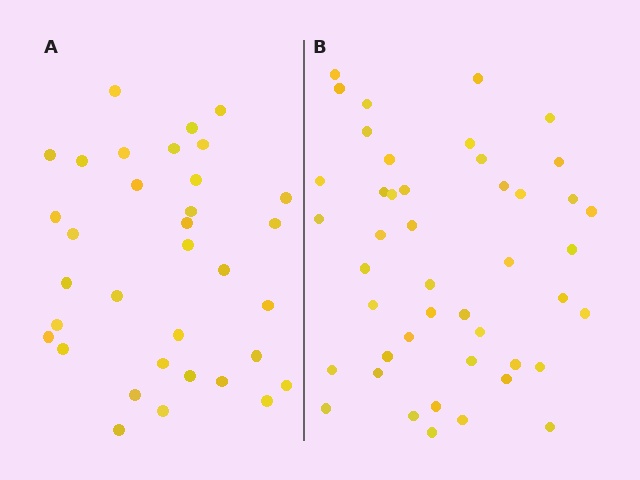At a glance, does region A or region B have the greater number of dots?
Region B (the right region) has more dots.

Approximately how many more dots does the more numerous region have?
Region B has roughly 12 or so more dots than region A.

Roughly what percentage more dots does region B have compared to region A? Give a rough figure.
About 30% more.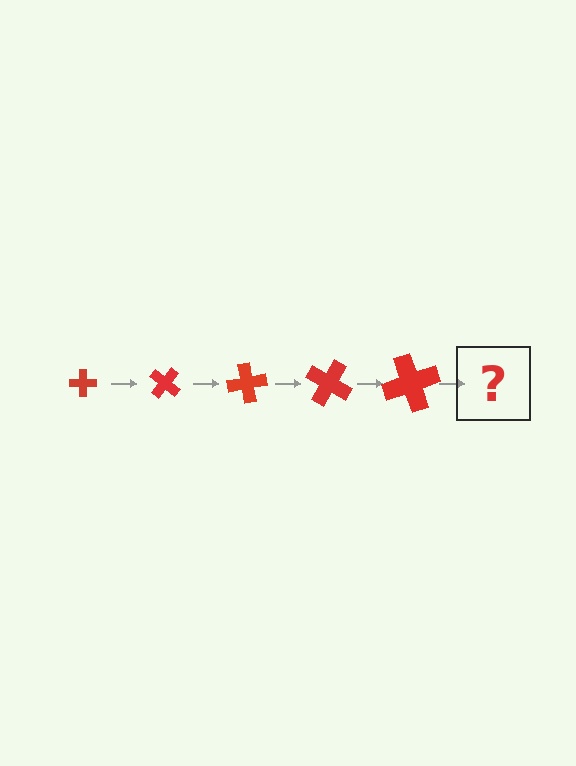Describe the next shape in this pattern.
It should be a cross, larger than the previous one and rotated 200 degrees from the start.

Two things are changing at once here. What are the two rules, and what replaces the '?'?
The two rules are that the cross grows larger each step and it rotates 40 degrees each step. The '?' should be a cross, larger than the previous one and rotated 200 degrees from the start.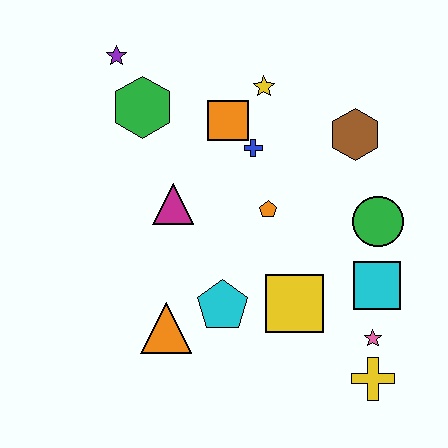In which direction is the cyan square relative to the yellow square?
The cyan square is to the right of the yellow square.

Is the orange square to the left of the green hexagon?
No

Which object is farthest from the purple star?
The yellow cross is farthest from the purple star.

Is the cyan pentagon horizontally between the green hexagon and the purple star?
No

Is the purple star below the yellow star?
No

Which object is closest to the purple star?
The green hexagon is closest to the purple star.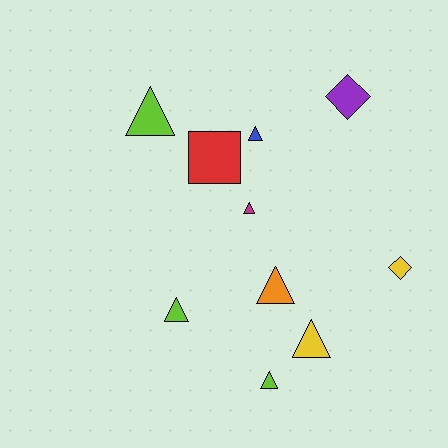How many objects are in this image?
There are 10 objects.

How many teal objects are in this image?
There are no teal objects.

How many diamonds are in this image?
There are 2 diamonds.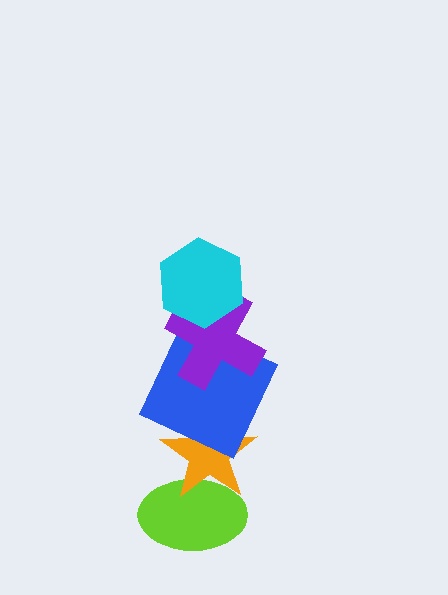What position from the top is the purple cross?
The purple cross is 2nd from the top.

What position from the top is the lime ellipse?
The lime ellipse is 5th from the top.